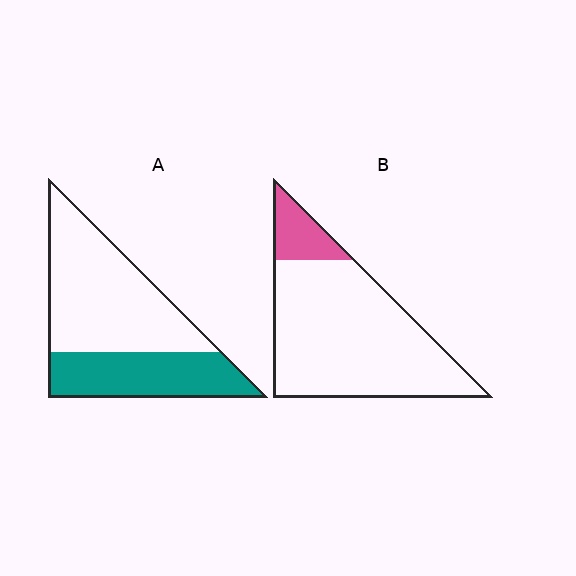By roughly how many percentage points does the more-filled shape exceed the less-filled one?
By roughly 25 percentage points (A over B).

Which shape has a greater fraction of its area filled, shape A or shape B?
Shape A.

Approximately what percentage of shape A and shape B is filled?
A is approximately 35% and B is approximately 15%.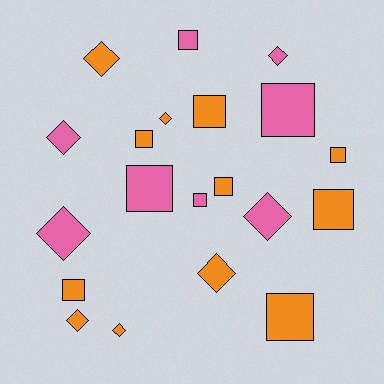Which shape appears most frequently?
Square, with 11 objects.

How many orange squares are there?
There are 7 orange squares.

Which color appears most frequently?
Orange, with 12 objects.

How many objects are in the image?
There are 20 objects.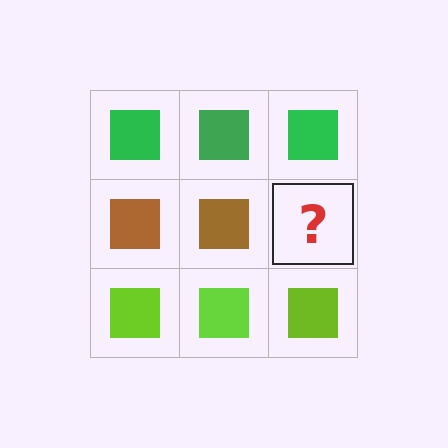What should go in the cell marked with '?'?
The missing cell should contain a brown square.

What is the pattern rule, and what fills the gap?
The rule is that each row has a consistent color. The gap should be filled with a brown square.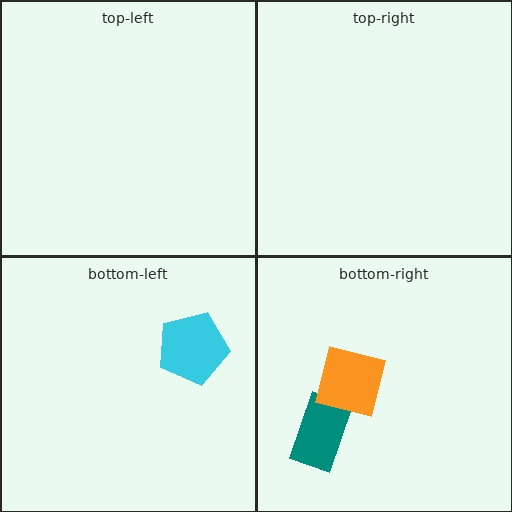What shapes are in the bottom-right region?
The teal rectangle, the orange square.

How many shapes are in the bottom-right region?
2.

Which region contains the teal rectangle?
The bottom-right region.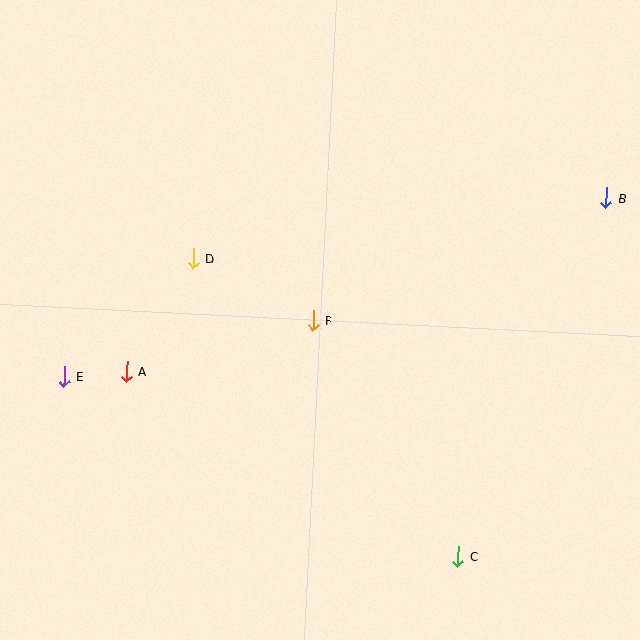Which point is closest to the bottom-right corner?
Point C is closest to the bottom-right corner.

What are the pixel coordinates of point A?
Point A is at (127, 372).